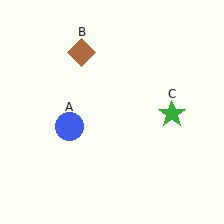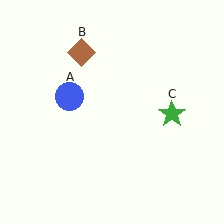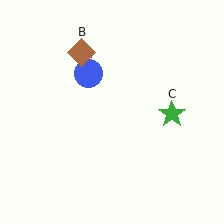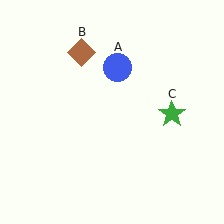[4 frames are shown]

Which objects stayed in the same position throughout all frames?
Brown diamond (object B) and green star (object C) remained stationary.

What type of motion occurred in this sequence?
The blue circle (object A) rotated clockwise around the center of the scene.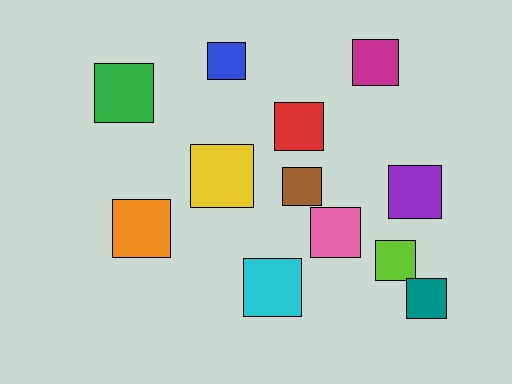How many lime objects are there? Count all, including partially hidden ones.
There is 1 lime object.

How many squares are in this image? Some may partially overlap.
There are 12 squares.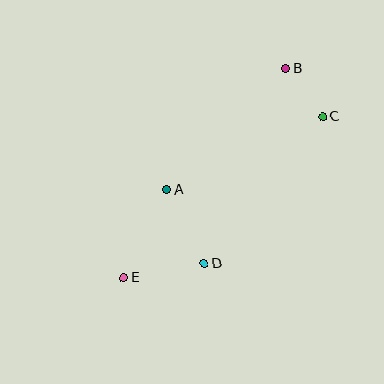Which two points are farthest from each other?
Points B and E are farthest from each other.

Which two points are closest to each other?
Points B and C are closest to each other.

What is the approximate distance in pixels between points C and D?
The distance between C and D is approximately 189 pixels.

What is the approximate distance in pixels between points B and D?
The distance between B and D is approximately 211 pixels.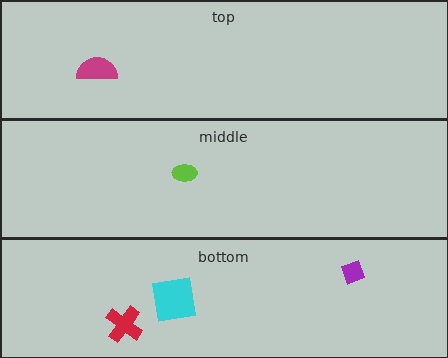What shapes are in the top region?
The magenta semicircle.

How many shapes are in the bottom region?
3.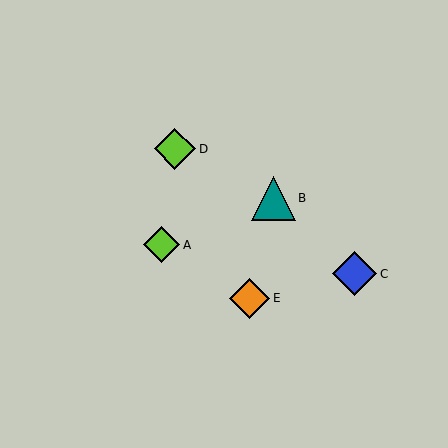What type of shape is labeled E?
Shape E is an orange diamond.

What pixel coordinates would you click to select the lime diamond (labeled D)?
Click at (175, 149) to select the lime diamond D.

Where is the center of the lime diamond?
The center of the lime diamond is at (162, 245).